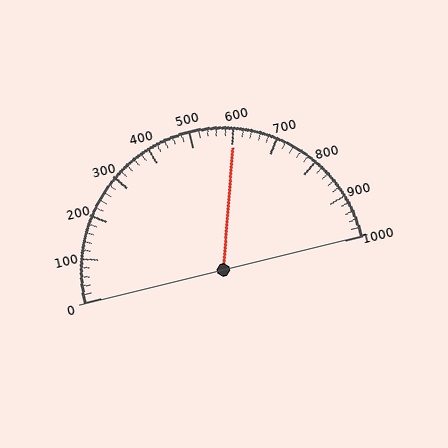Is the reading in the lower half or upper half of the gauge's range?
The reading is in the upper half of the range (0 to 1000).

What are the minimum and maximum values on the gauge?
The gauge ranges from 0 to 1000.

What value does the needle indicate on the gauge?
The needle indicates approximately 600.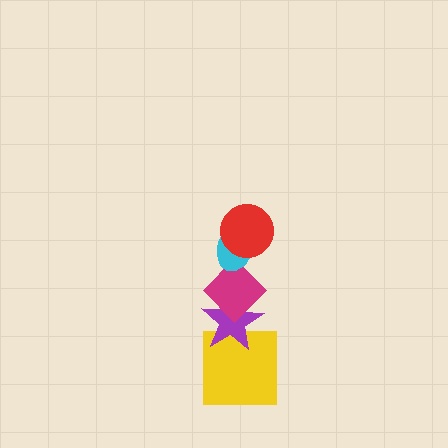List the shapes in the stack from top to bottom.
From top to bottom: the red circle, the cyan ellipse, the magenta diamond, the purple star, the yellow square.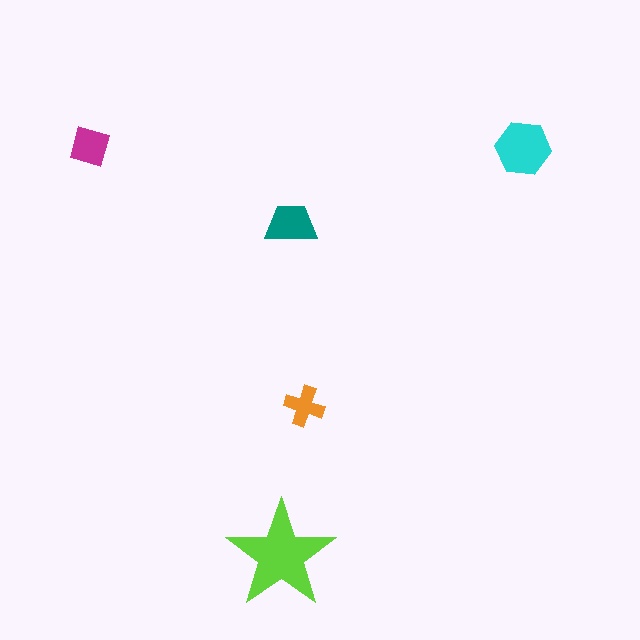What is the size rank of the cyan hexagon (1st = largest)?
2nd.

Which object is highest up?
The magenta square is topmost.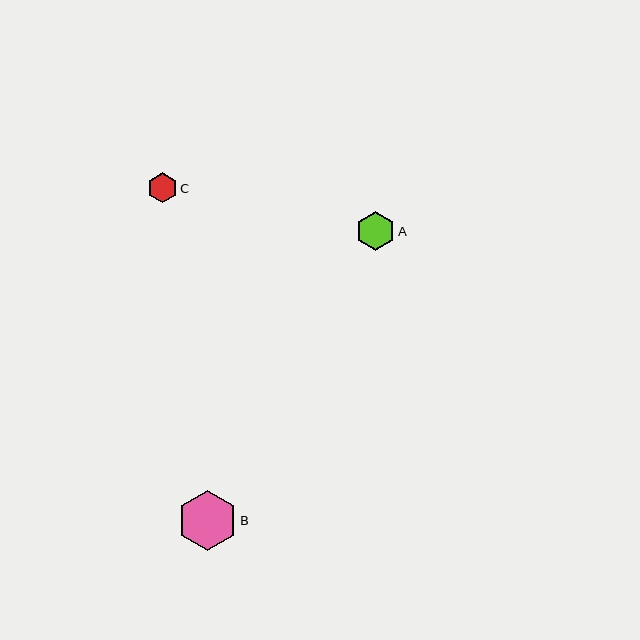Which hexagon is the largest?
Hexagon B is the largest with a size of approximately 60 pixels.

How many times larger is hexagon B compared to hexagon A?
Hexagon B is approximately 1.6 times the size of hexagon A.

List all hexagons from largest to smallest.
From largest to smallest: B, A, C.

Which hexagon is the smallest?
Hexagon C is the smallest with a size of approximately 30 pixels.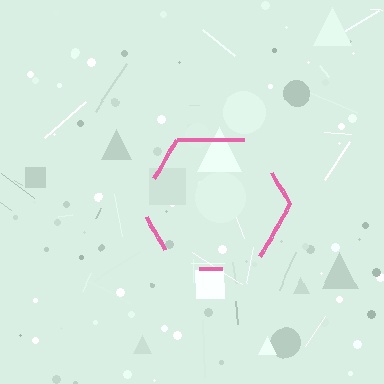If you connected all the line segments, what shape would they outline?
They would outline a hexagon.